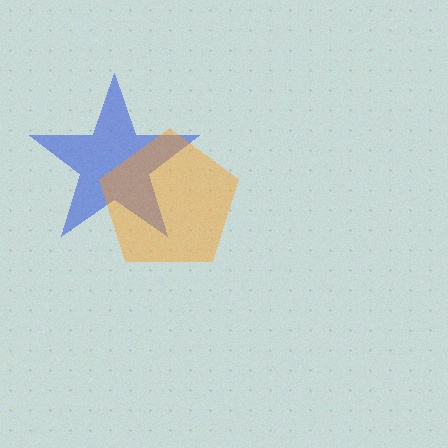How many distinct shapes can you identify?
There are 2 distinct shapes: a blue star, an orange pentagon.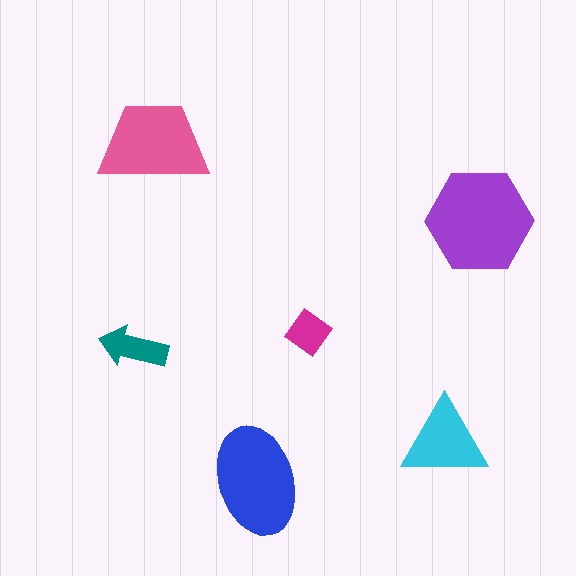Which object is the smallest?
The magenta diamond.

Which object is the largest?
The purple hexagon.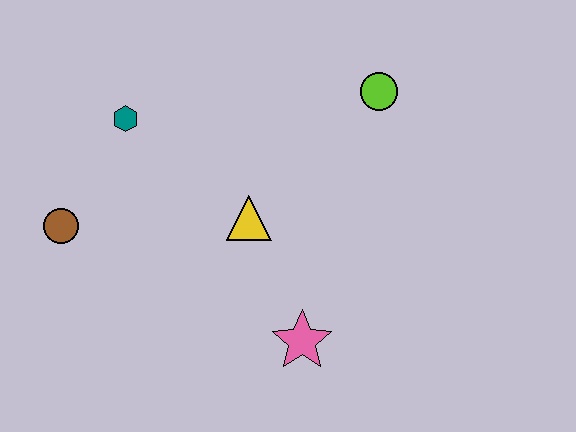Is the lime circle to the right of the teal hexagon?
Yes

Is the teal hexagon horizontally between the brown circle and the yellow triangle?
Yes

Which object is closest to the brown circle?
The teal hexagon is closest to the brown circle.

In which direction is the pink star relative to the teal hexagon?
The pink star is below the teal hexagon.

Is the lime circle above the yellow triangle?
Yes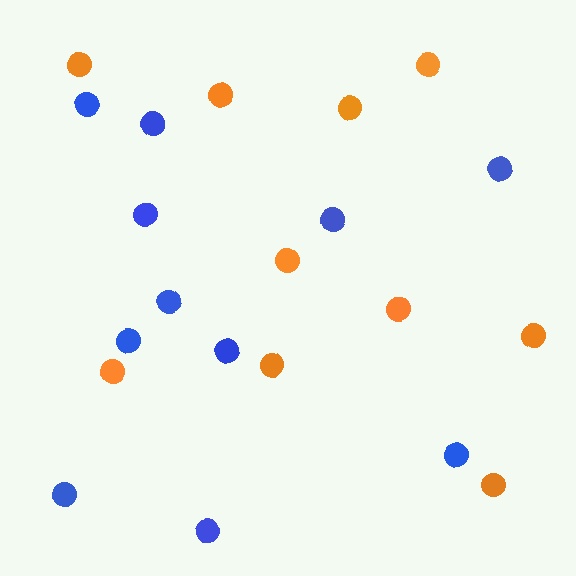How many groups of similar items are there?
There are 2 groups: one group of orange circles (10) and one group of blue circles (11).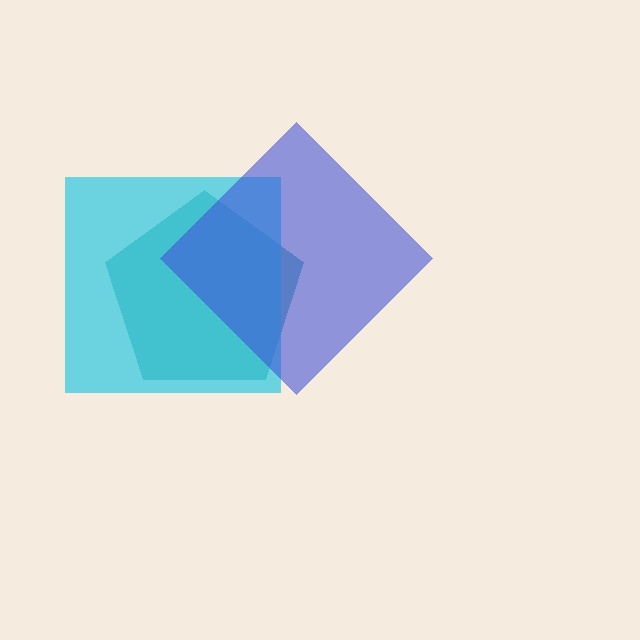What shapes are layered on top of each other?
The layered shapes are: a teal pentagon, a cyan square, a blue diamond.